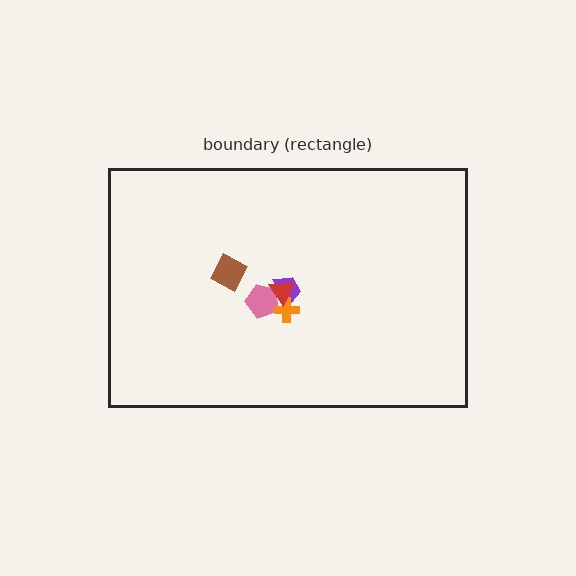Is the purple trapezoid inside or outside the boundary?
Inside.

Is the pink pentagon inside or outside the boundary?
Inside.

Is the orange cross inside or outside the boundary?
Inside.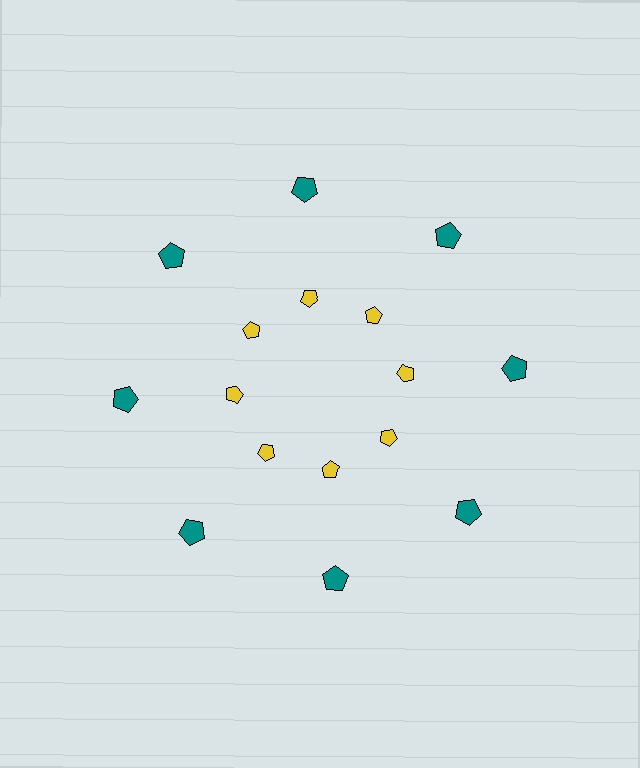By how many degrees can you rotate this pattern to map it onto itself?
The pattern maps onto itself every 45 degrees of rotation.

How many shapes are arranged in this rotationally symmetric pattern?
There are 16 shapes, arranged in 8 groups of 2.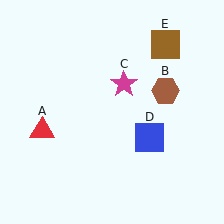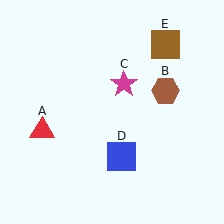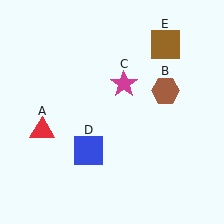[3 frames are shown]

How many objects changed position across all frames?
1 object changed position: blue square (object D).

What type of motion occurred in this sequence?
The blue square (object D) rotated clockwise around the center of the scene.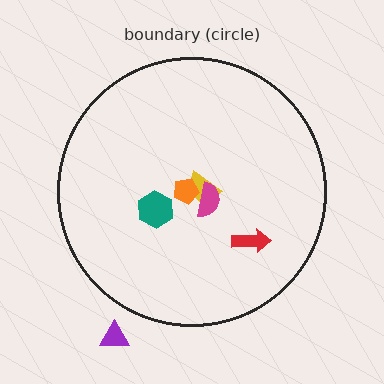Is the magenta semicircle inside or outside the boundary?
Inside.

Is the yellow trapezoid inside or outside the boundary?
Inside.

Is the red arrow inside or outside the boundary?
Inside.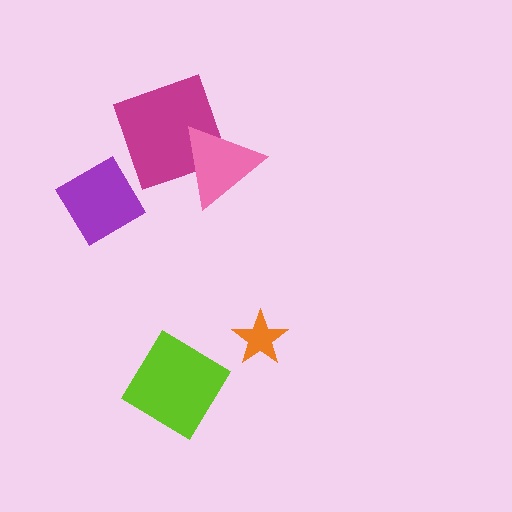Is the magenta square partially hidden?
Yes, it is partially covered by another shape.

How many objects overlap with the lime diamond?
0 objects overlap with the lime diamond.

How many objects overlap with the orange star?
0 objects overlap with the orange star.